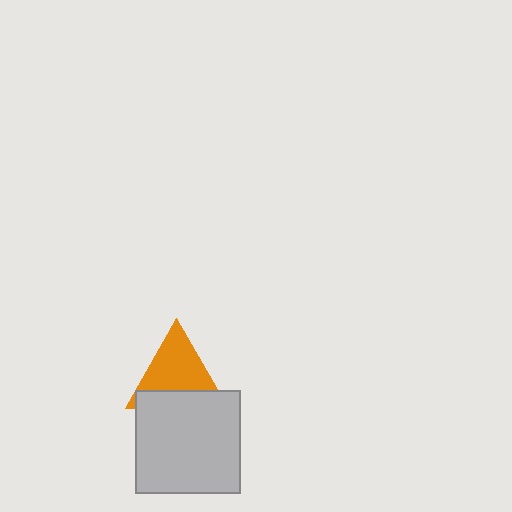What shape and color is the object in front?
The object in front is a light gray rectangle.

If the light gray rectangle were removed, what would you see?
You would see the complete orange triangle.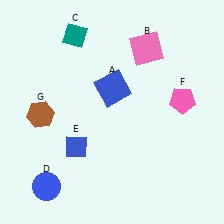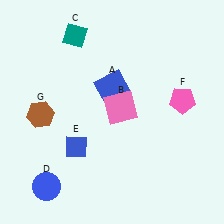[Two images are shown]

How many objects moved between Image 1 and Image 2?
1 object moved between the two images.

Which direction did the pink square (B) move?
The pink square (B) moved down.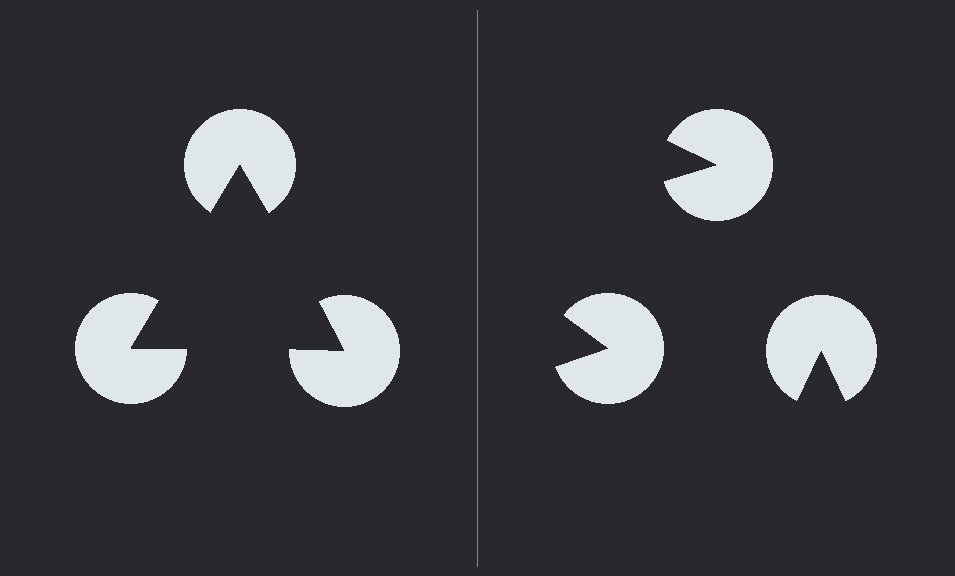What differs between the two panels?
The pac-man discs are positioned identically on both sides; only the wedge orientations differ. On the left they align to a triangle; on the right they are misaligned.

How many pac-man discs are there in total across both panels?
6 — 3 on each side.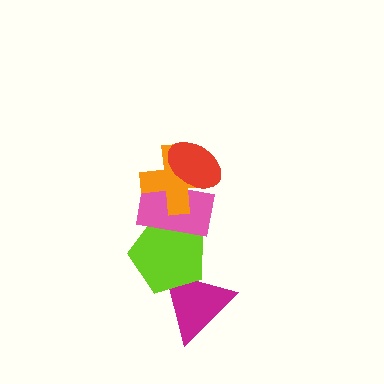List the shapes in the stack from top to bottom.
From top to bottom: the red ellipse, the orange cross, the pink rectangle, the lime pentagon, the magenta triangle.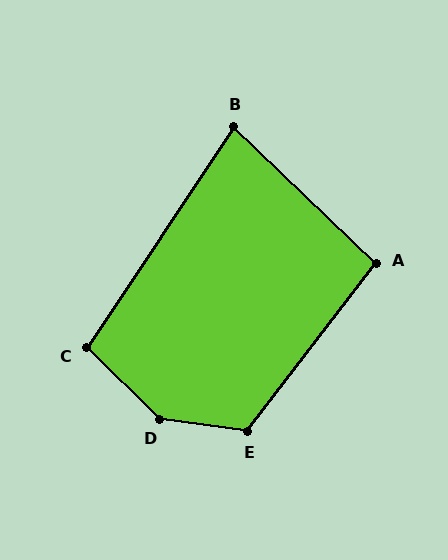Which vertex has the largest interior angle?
D, at approximately 144 degrees.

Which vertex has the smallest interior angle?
B, at approximately 80 degrees.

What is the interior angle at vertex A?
Approximately 96 degrees (obtuse).